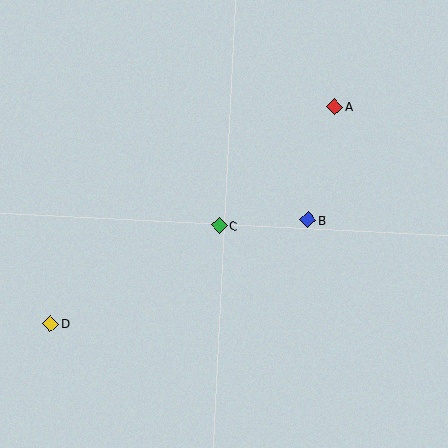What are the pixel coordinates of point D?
Point D is at (50, 324).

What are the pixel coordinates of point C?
Point C is at (219, 226).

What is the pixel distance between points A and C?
The distance between A and C is 166 pixels.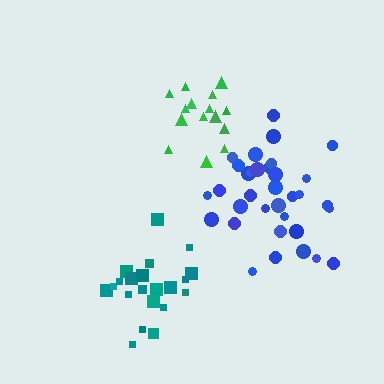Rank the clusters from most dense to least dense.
teal, green, blue.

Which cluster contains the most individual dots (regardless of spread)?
Blue (34).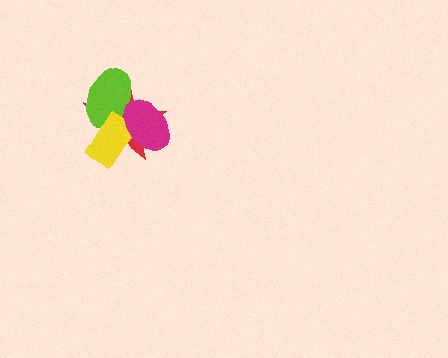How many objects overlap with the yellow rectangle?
3 objects overlap with the yellow rectangle.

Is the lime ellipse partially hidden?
Yes, it is partially covered by another shape.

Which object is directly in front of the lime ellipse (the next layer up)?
The yellow rectangle is directly in front of the lime ellipse.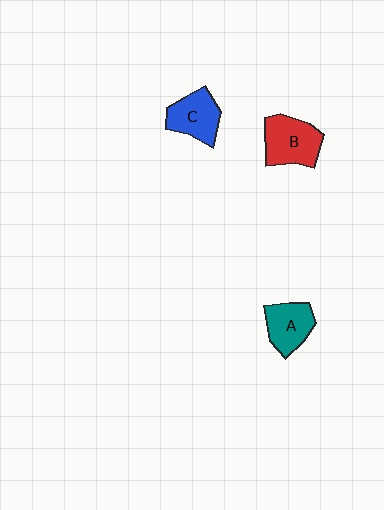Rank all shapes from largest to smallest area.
From largest to smallest: B (red), C (blue), A (teal).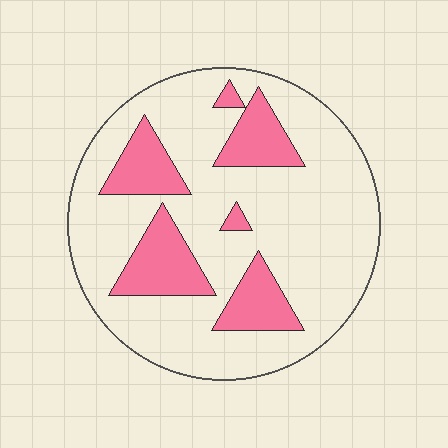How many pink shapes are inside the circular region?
6.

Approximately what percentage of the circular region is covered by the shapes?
Approximately 25%.